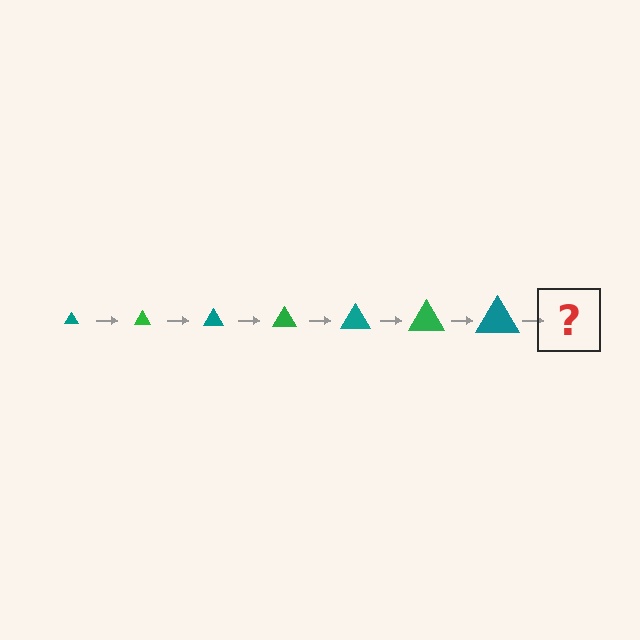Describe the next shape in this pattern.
It should be a green triangle, larger than the previous one.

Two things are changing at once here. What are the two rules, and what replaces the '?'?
The two rules are that the triangle grows larger each step and the color cycles through teal and green. The '?' should be a green triangle, larger than the previous one.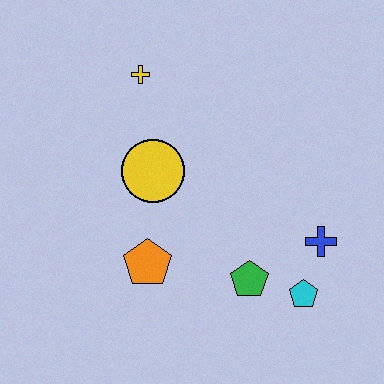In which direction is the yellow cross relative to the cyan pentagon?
The yellow cross is above the cyan pentagon.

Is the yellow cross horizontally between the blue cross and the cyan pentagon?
No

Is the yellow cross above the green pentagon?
Yes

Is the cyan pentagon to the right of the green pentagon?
Yes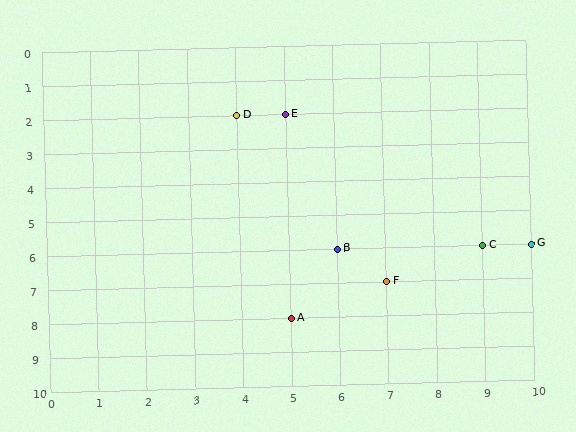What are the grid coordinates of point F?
Point F is at grid coordinates (7, 7).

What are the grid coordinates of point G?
Point G is at grid coordinates (10, 6).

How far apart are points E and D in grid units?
Points E and D are 1 column apart.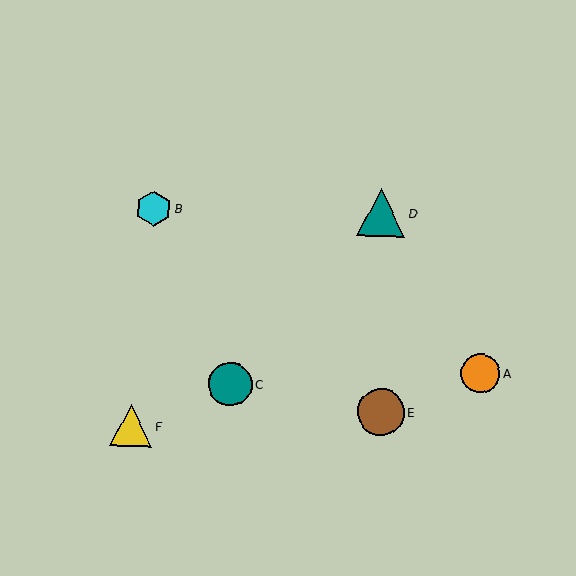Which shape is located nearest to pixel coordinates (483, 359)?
The orange circle (labeled A) at (480, 374) is nearest to that location.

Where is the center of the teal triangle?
The center of the teal triangle is at (381, 213).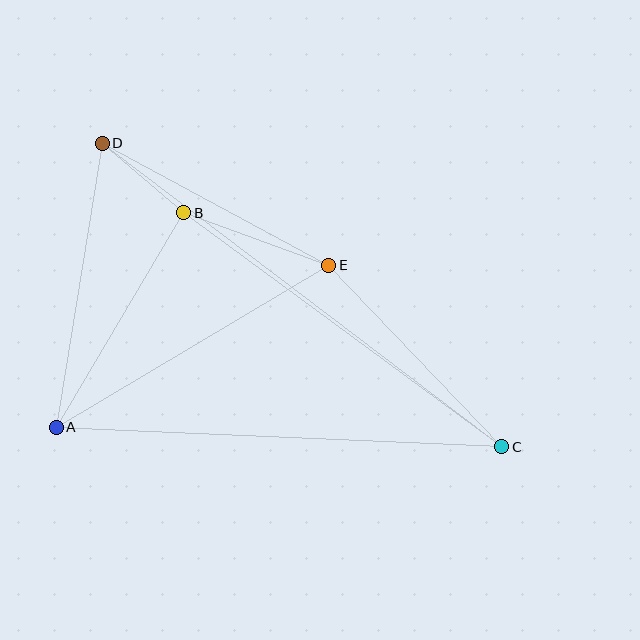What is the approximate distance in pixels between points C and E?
The distance between C and E is approximately 251 pixels.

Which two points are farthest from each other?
Points C and D are farthest from each other.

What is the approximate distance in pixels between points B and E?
The distance between B and E is approximately 154 pixels.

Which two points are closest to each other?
Points B and D are closest to each other.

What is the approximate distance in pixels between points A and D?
The distance between A and D is approximately 287 pixels.